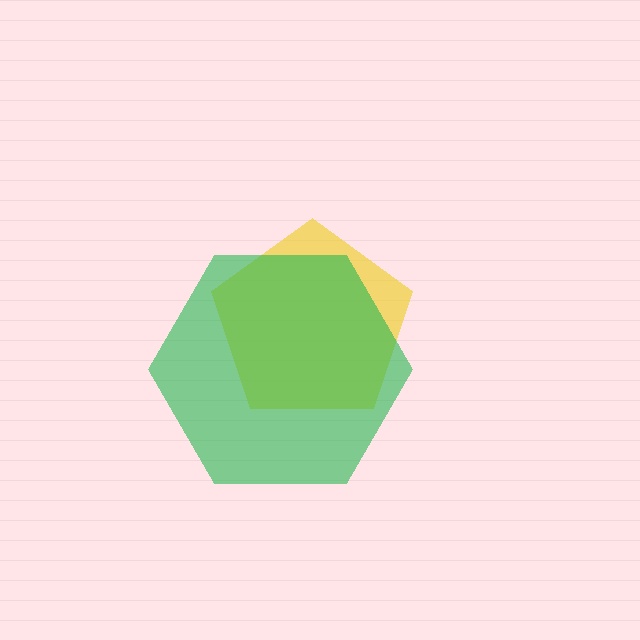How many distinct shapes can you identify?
There are 2 distinct shapes: a yellow pentagon, a green hexagon.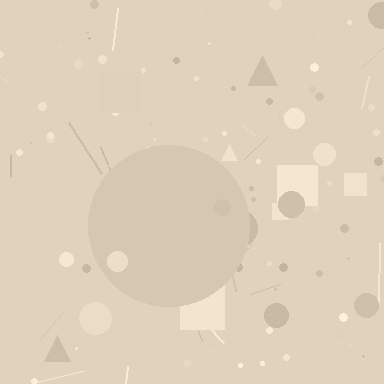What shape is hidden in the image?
A circle is hidden in the image.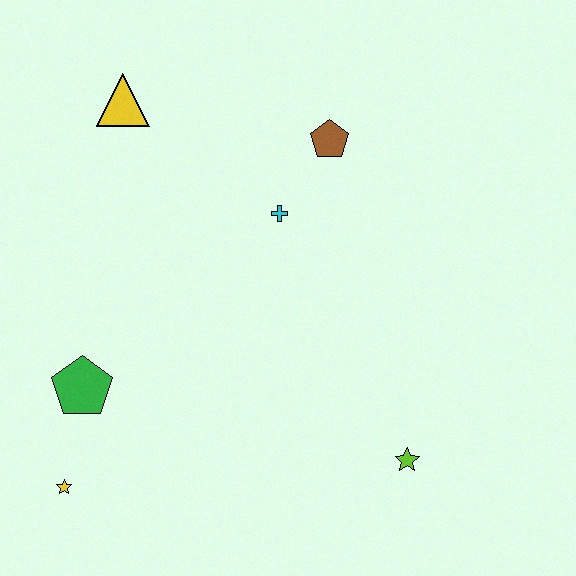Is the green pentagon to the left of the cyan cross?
Yes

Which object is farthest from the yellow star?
The brown pentagon is farthest from the yellow star.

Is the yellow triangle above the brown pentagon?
Yes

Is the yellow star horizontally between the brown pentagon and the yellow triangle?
No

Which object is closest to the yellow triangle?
The cyan cross is closest to the yellow triangle.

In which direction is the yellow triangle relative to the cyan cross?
The yellow triangle is to the left of the cyan cross.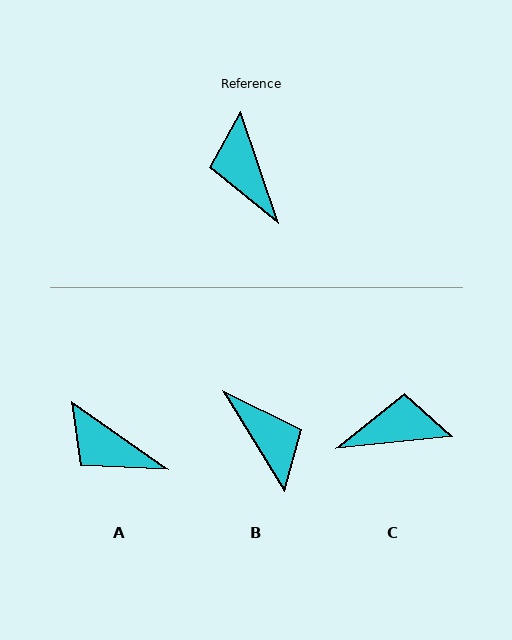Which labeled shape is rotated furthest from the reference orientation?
B, about 167 degrees away.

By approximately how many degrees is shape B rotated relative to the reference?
Approximately 167 degrees clockwise.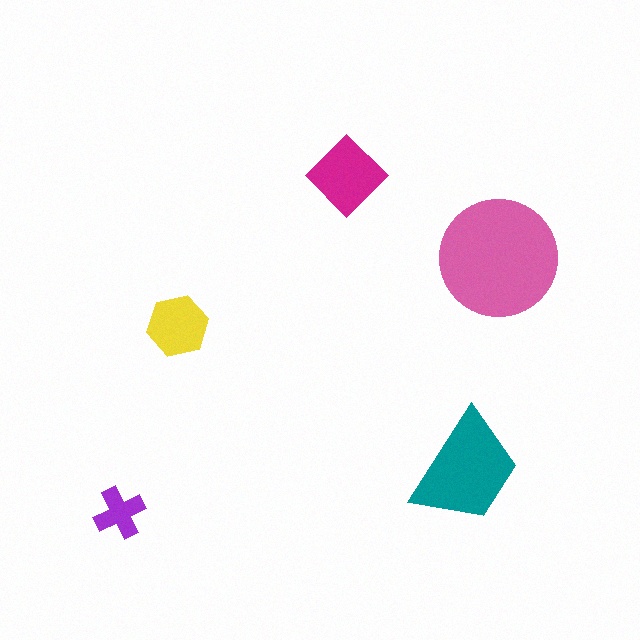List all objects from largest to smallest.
The pink circle, the teal trapezoid, the magenta diamond, the yellow hexagon, the purple cross.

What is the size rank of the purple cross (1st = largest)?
5th.